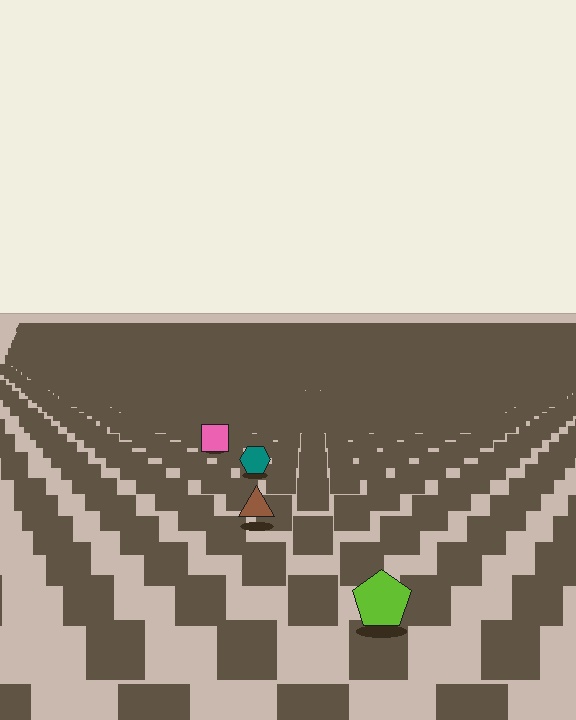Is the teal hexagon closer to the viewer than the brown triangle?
No. The brown triangle is closer — you can tell from the texture gradient: the ground texture is coarser near it.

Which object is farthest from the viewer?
The pink square is farthest from the viewer. It appears smaller and the ground texture around it is denser.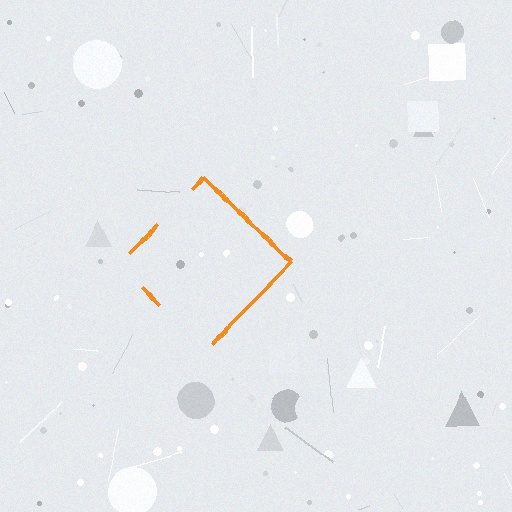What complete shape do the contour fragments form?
The contour fragments form a diamond.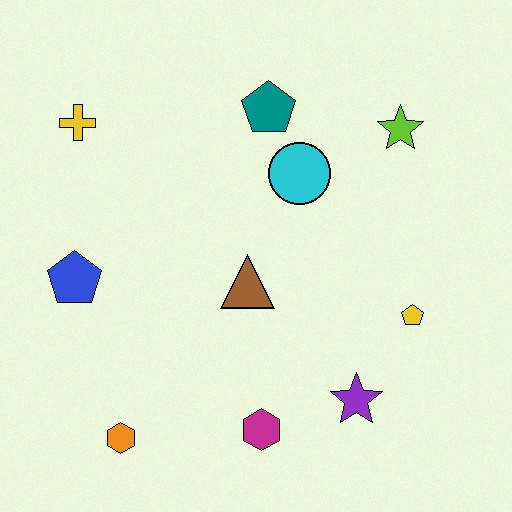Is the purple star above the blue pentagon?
No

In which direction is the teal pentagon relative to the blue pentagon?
The teal pentagon is to the right of the blue pentagon.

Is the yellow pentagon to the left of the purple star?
No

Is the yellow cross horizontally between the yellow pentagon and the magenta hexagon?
No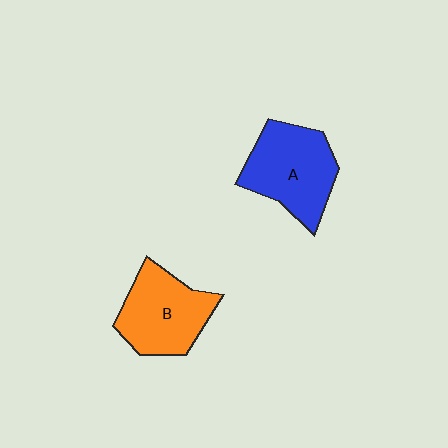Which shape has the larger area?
Shape A (blue).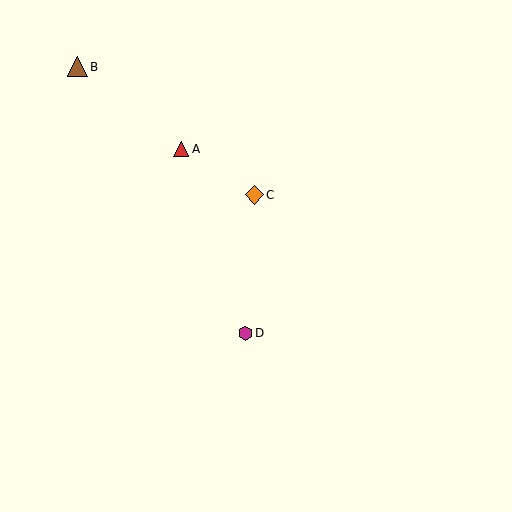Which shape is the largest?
The brown triangle (labeled B) is the largest.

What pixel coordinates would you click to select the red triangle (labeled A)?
Click at (181, 149) to select the red triangle A.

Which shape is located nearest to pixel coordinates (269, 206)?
The orange diamond (labeled C) at (254, 195) is nearest to that location.